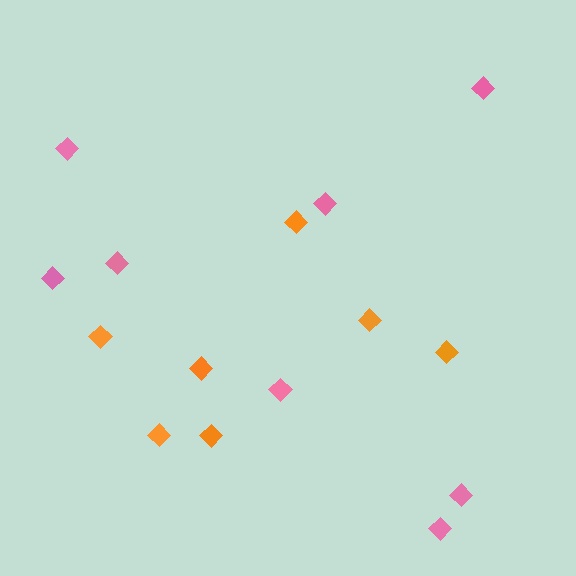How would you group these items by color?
There are 2 groups: one group of pink diamonds (8) and one group of orange diamonds (7).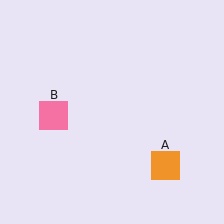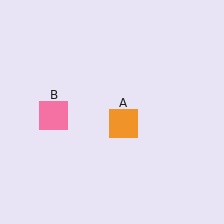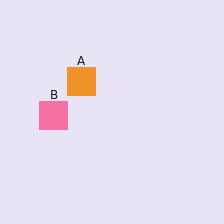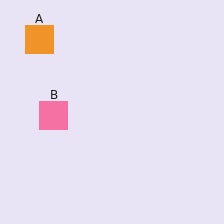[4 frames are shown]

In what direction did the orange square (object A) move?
The orange square (object A) moved up and to the left.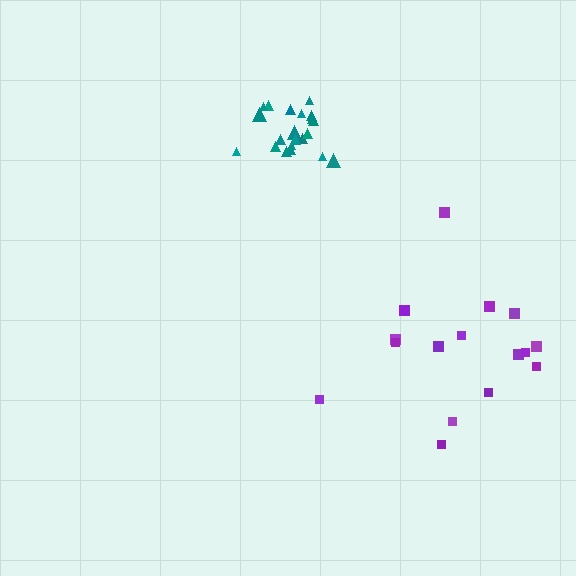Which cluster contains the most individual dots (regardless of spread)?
Teal (21).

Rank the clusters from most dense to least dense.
teal, purple.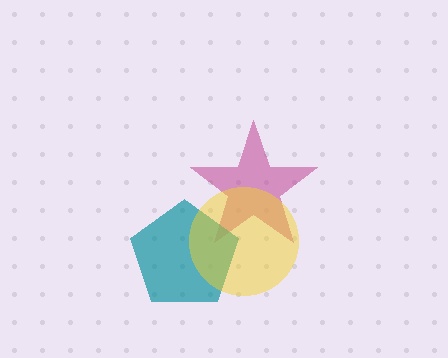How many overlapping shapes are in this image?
There are 3 overlapping shapes in the image.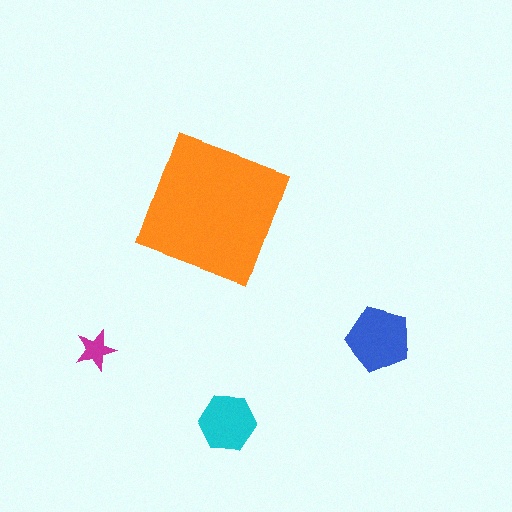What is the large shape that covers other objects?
An orange diamond.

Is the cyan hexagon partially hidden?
No, the cyan hexagon is fully visible.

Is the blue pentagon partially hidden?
No, the blue pentagon is fully visible.